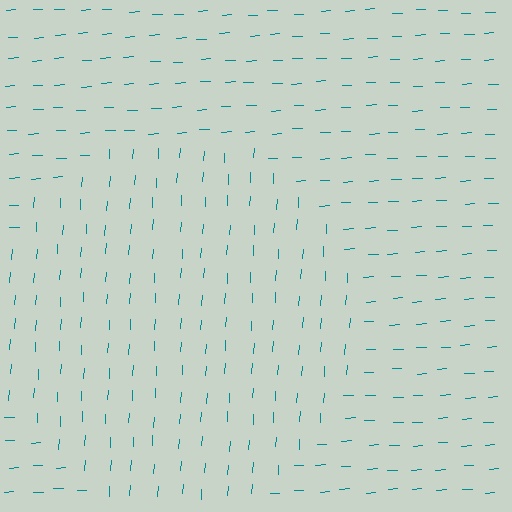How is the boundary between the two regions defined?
The boundary is defined purely by a change in line orientation (approximately 83 degrees difference). All lines are the same color and thickness.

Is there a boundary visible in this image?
Yes, there is a texture boundary formed by a change in line orientation.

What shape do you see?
I see a circle.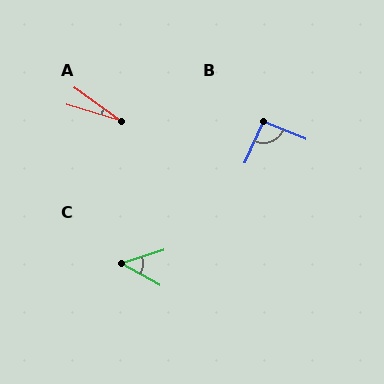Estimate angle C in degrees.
Approximately 47 degrees.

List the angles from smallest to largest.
A (18°), C (47°), B (91°).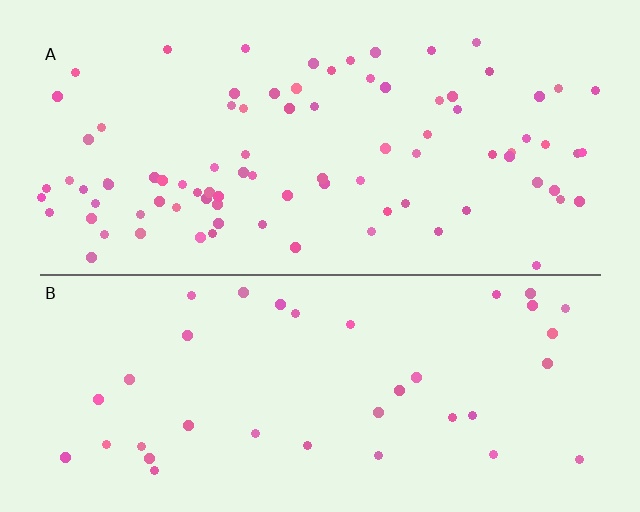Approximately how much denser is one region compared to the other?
Approximately 2.4× — region A over region B.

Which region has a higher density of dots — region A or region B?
A (the top).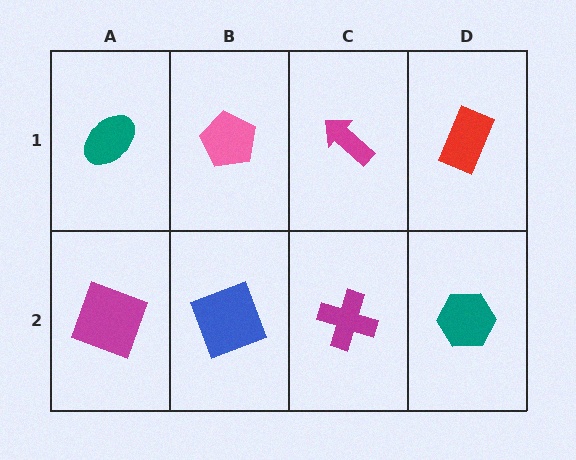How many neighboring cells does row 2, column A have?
2.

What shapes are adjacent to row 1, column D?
A teal hexagon (row 2, column D), a magenta arrow (row 1, column C).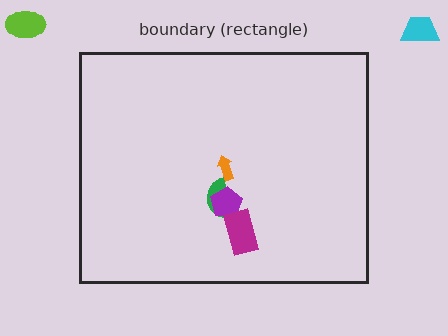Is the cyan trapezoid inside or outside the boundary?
Outside.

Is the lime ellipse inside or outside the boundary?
Outside.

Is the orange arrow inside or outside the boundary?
Inside.